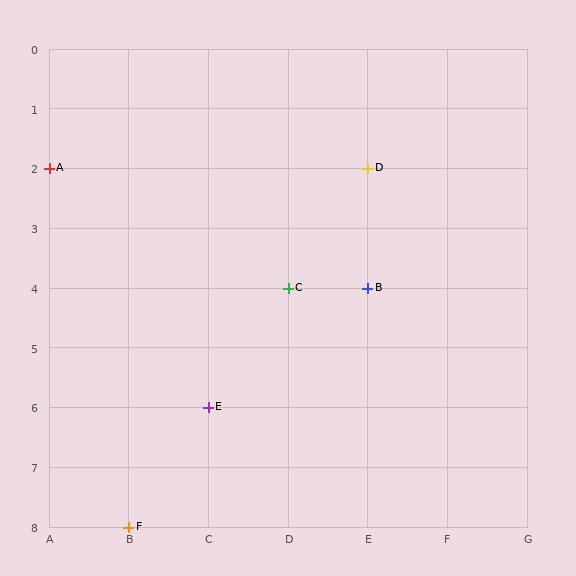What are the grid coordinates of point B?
Point B is at grid coordinates (E, 4).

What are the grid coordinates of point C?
Point C is at grid coordinates (D, 4).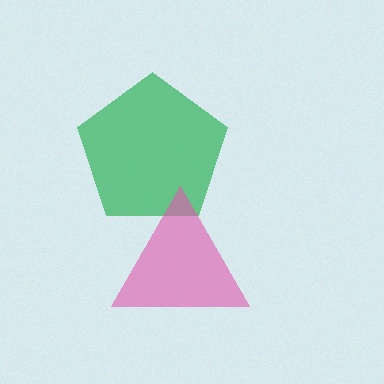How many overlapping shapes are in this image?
There are 2 overlapping shapes in the image.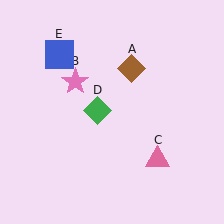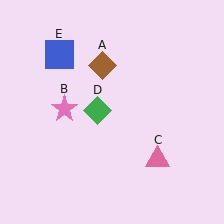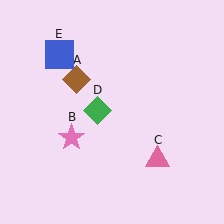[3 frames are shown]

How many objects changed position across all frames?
2 objects changed position: brown diamond (object A), pink star (object B).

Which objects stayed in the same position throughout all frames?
Pink triangle (object C) and green diamond (object D) and blue square (object E) remained stationary.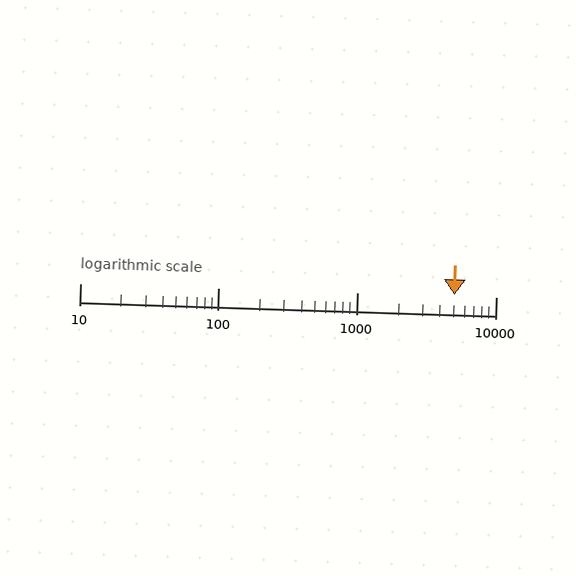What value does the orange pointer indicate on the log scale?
The pointer indicates approximately 5000.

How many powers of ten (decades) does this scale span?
The scale spans 3 decades, from 10 to 10000.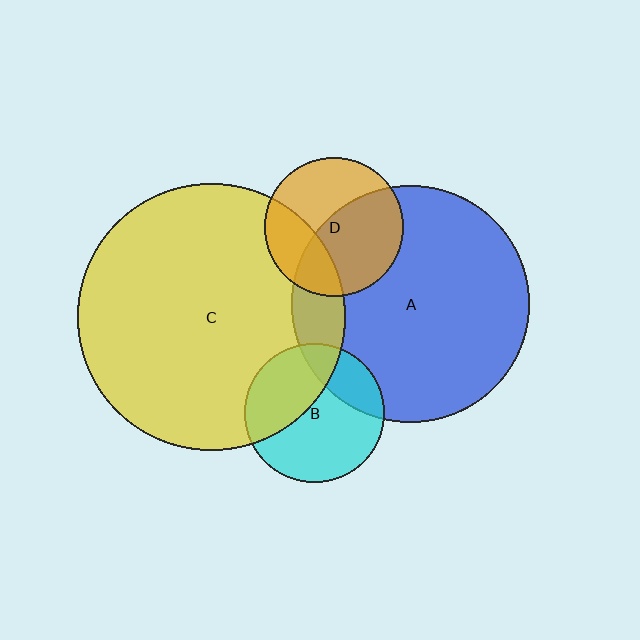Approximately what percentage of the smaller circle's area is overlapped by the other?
Approximately 15%.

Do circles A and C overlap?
Yes.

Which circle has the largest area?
Circle C (yellow).